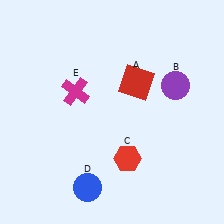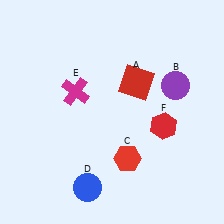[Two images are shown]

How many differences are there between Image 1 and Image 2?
There is 1 difference between the two images.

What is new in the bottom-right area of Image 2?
A red hexagon (F) was added in the bottom-right area of Image 2.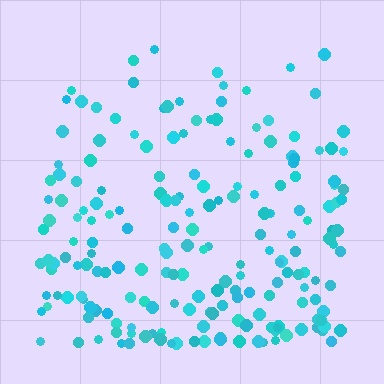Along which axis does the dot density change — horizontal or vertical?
Vertical.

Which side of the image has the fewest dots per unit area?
The top.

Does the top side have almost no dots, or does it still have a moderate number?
Still a moderate number, just noticeably fewer than the bottom.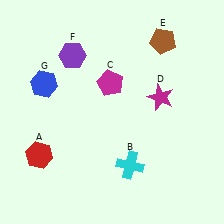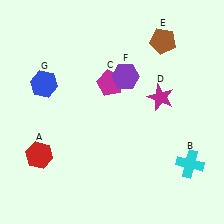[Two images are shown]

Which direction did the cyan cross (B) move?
The cyan cross (B) moved right.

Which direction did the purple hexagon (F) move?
The purple hexagon (F) moved right.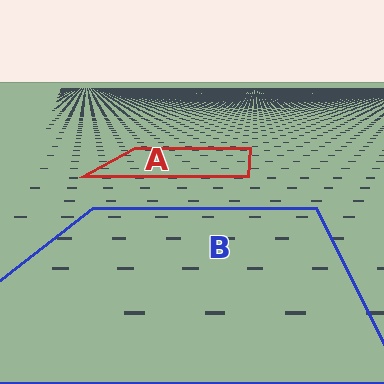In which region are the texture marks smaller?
The texture marks are smaller in region A, because it is farther away.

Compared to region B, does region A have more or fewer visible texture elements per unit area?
Region A has more texture elements per unit area — they are packed more densely because it is farther away.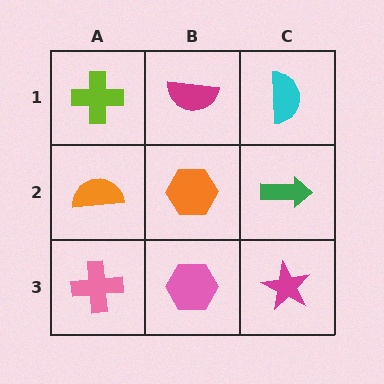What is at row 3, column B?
A pink hexagon.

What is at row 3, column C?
A magenta star.